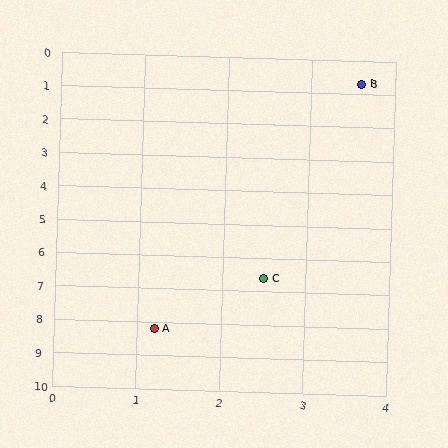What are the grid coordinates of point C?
Point C is at approximately (2.5, 6.6).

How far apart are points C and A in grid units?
Points C and A are about 2.1 grid units apart.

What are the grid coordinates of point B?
Point B is at approximately (3.6, 0.7).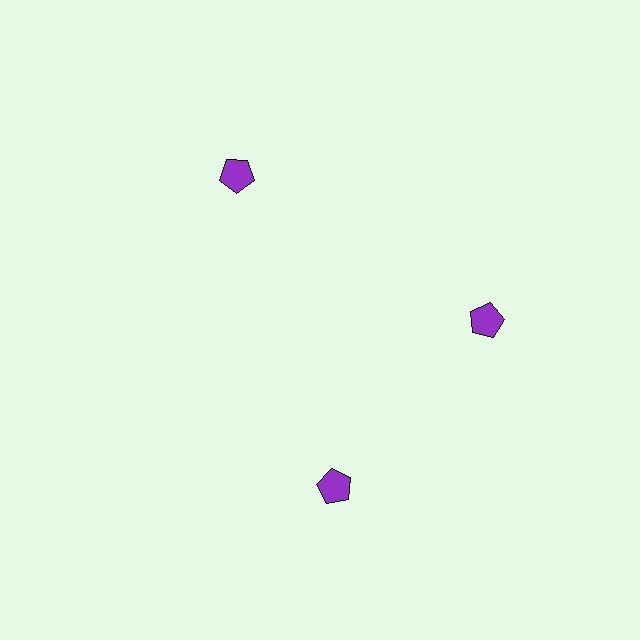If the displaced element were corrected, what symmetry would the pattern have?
It would have 3-fold rotational symmetry — the pattern would map onto itself every 120 degrees.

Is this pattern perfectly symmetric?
No. The 3 purple pentagons are arranged in a ring, but one element near the 7 o'clock position is rotated out of alignment along the ring, breaking the 3-fold rotational symmetry.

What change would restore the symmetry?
The symmetry would be restored by rotating it back into even spacing with its neighbors so that all 3 pentagons sit at equal angles and equal distance from the center.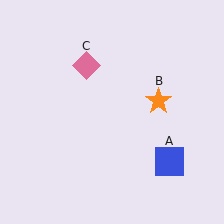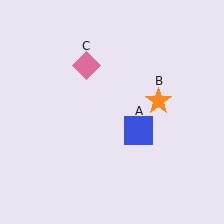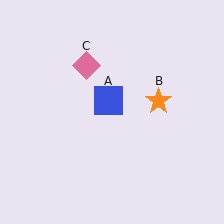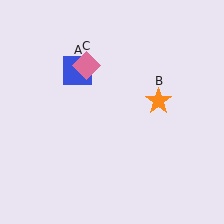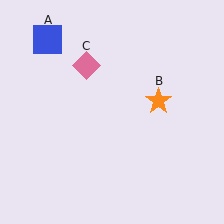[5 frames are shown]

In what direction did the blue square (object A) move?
The blue square (object A) moved up and to the left.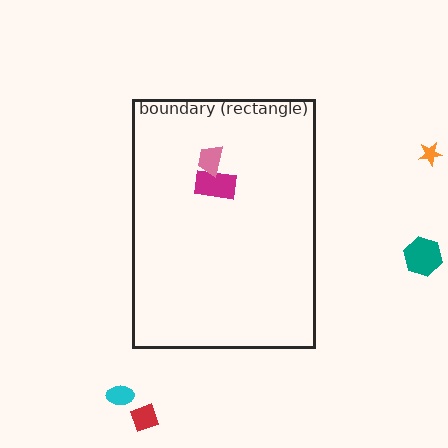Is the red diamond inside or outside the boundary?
Outside.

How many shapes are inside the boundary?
2 inside, 4 outside.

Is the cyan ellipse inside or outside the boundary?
Outside.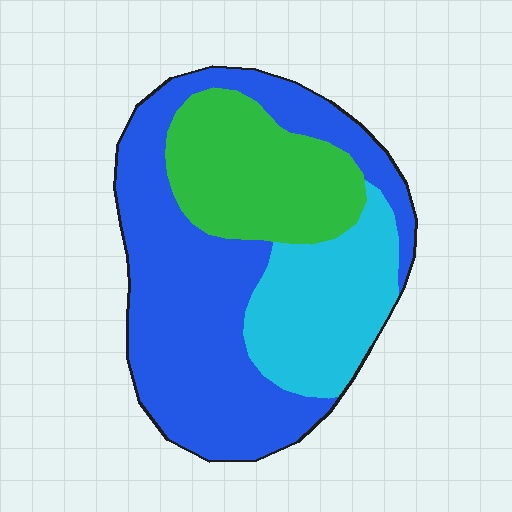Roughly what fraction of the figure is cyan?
Cyan covers roughly 25% of the figure.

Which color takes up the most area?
Blue, at roughly 50%.